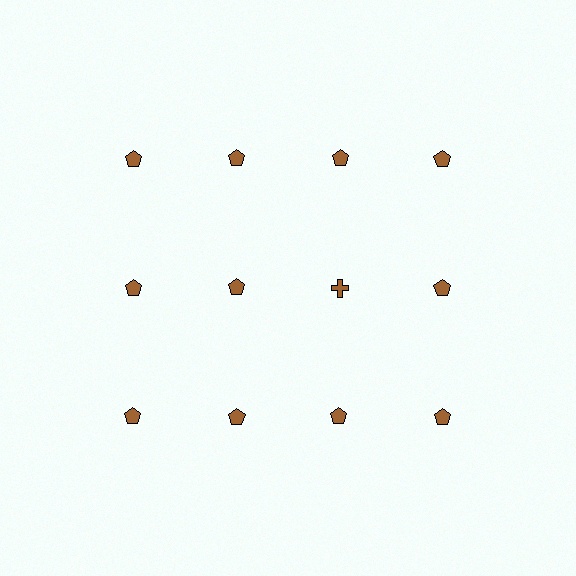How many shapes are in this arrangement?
There are 12 shapes arranged in a grid pattern.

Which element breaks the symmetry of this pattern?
The brown cross in the second row, center column breaks the symmetry. All other shapes are brown pentagons.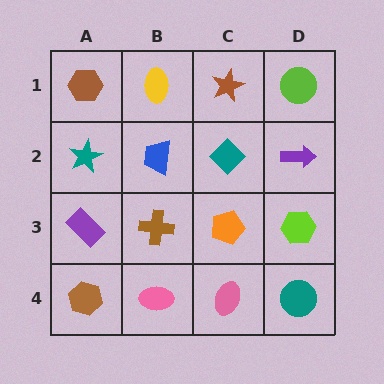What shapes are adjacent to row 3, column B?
A blue trapezoid (row 2, column B), a pink ellipse (row 4, column B), a purple rectangle (row 3, column A), an orange pentagon (row 3, column C).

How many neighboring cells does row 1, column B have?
3.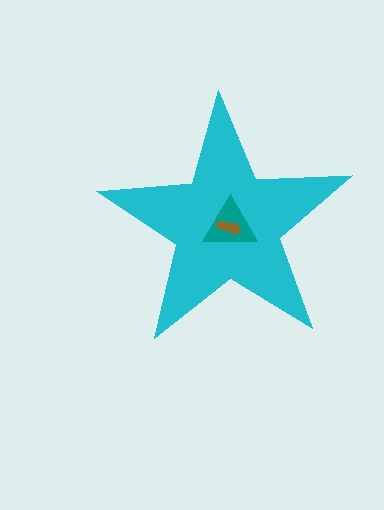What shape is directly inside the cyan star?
The teal triangle.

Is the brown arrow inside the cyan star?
Yes.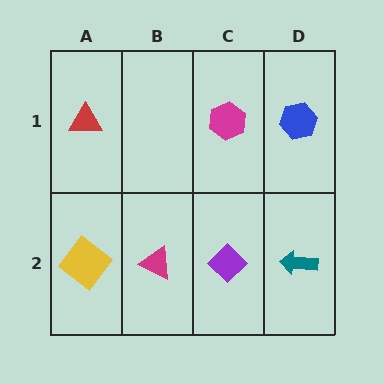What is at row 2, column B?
A magenta triangle.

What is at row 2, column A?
A yellow diamond.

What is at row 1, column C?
A magenta hexagon.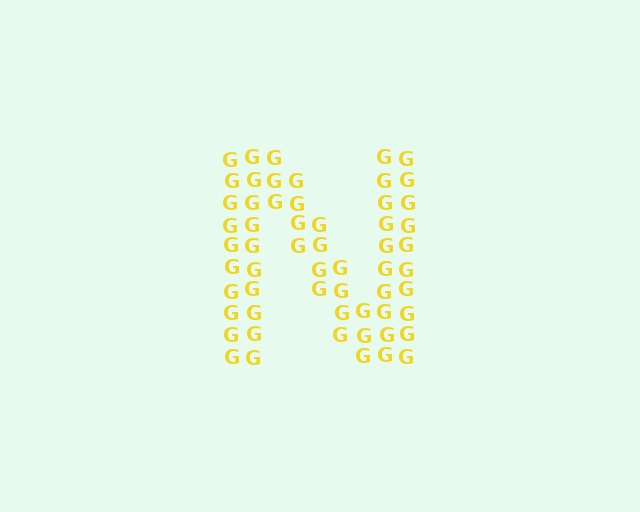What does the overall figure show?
The overall figure shows the letter N.